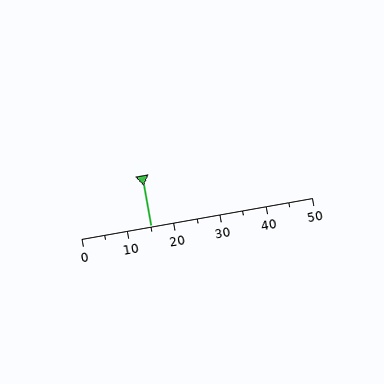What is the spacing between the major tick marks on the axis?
The major ticks are spaced 10 apart.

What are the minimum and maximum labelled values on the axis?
The axis runs from 0 to 50.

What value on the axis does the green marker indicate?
The marker indicates approximately 15.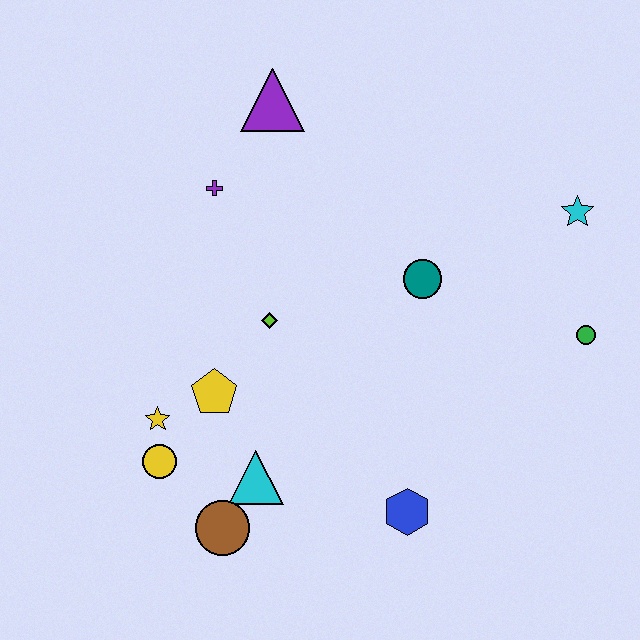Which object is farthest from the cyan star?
The yellow circle is farthest from the cyan star.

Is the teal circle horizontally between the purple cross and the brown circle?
No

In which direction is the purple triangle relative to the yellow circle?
The purple triangle is above the yellow circle.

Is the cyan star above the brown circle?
Yes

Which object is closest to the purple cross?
The purple triangle is closest to the purple cross.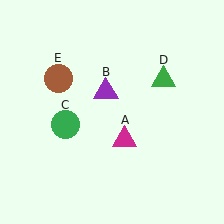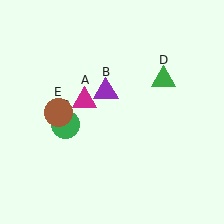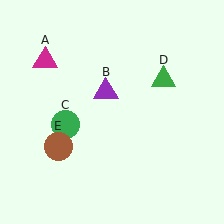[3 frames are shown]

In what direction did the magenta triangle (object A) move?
The magenta triangle (object A) moved up and to the left.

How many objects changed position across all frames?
2 objects changed position: magenta triangle (object A), brown circle (object E).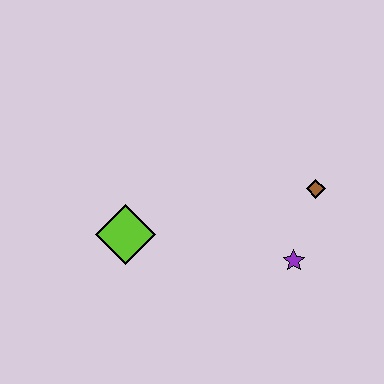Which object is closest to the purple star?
The brown diamond is closest to the purple star.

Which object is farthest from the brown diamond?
The lime diamond is farthest from the brown diamond.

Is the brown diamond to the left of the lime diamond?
No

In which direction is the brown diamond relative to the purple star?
The brown diamond is above the purple star.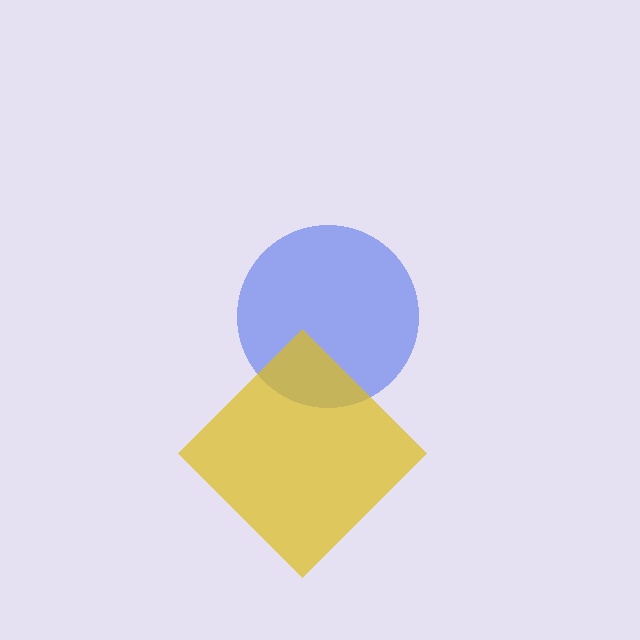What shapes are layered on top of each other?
The layered shapes are: a blue circle, a yellow diamond.